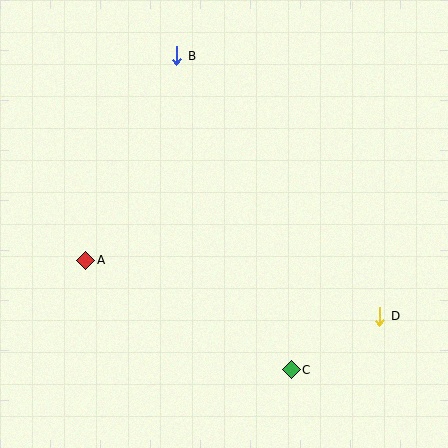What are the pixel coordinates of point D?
Point D is at (380, 316).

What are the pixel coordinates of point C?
Point C is at (291, 370).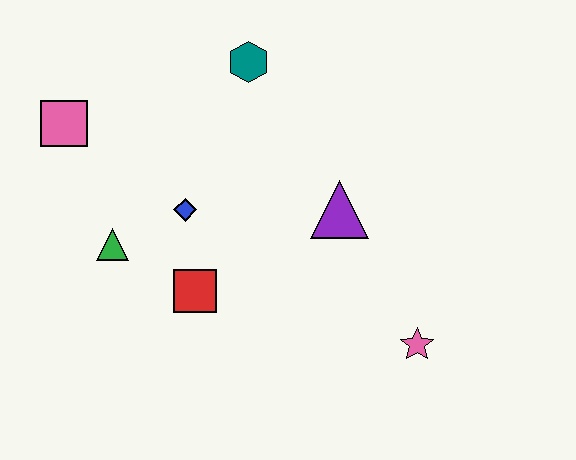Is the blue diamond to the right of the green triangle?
Yes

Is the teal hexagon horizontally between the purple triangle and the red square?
Yes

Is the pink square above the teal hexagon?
No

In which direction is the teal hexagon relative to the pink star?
The teal hexagon is above the pink star.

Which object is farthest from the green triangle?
The pink star is farthest from the green triangle.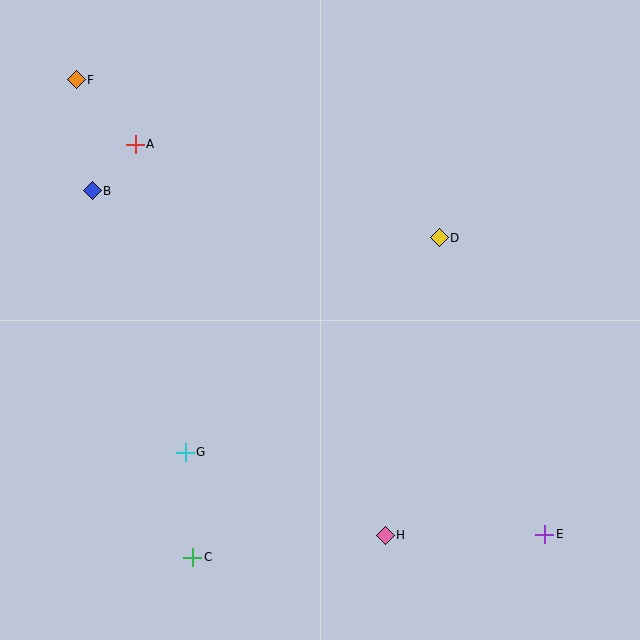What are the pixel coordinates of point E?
Point E is at (545, 534).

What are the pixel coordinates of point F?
Point F is at (76, 80).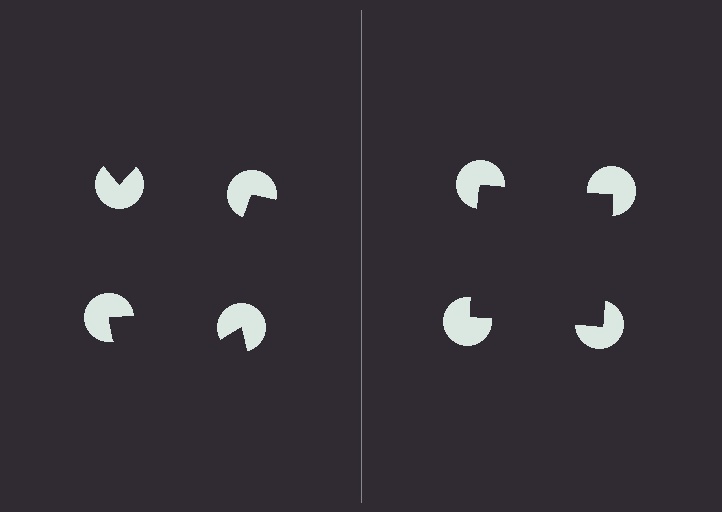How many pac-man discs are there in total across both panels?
8 — 4 on each side.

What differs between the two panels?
The pac-man discs are positioned identically on both sides; only the wedge orientations differ. On the right they align to a square; on the left they are misaligned.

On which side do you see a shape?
An illusory square appears on the right side. On the left side the wedge cuts are rotated, so no coherent shape forms.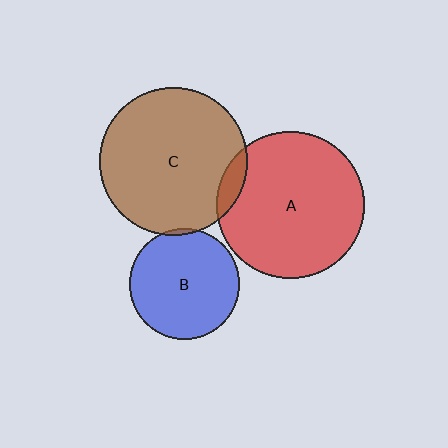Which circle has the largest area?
Circle C (brown).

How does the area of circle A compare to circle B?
Approximately 1.8 times.